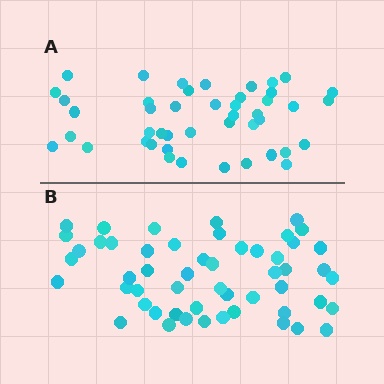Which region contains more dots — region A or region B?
Region B (the bottom region) has more dots.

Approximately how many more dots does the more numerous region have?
Region B has roughly 8 or so more dots than region A.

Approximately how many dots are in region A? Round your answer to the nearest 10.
About 40 dots. (The exact count is 45, which rounds to 40.)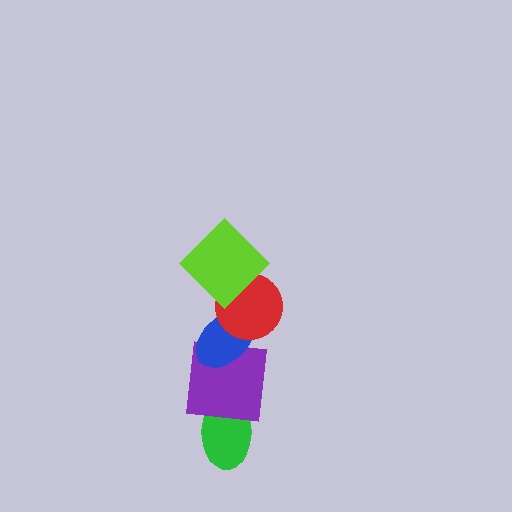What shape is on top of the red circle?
The lime diamond is on top of the red circle.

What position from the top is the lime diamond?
The lime diamond is 1st from the top.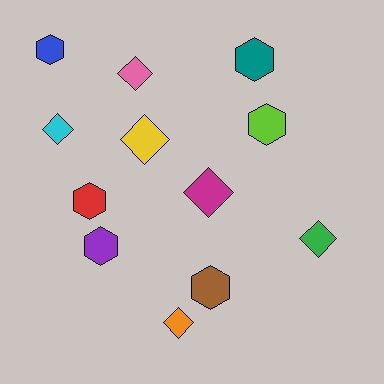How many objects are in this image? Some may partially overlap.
There are 12 objects.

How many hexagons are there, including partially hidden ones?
There are 6 hexagons.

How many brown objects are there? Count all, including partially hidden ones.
There is 1 brown object.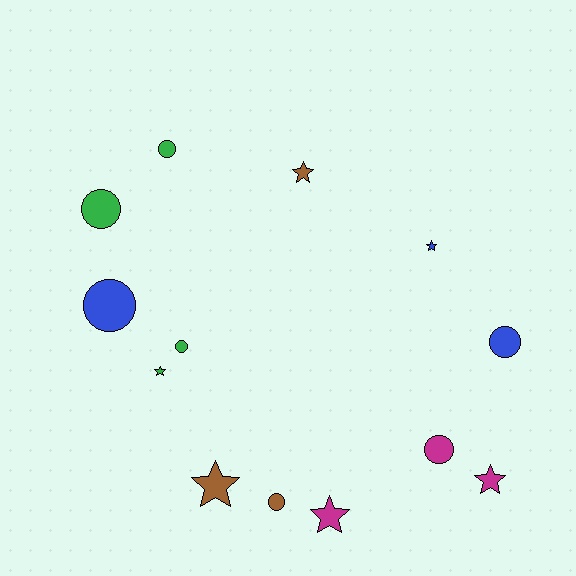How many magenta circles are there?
There is 1 magenta circle.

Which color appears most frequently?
Green, with 4 objects.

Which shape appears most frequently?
Circle, with 7 objects.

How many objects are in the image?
There are 13 objects.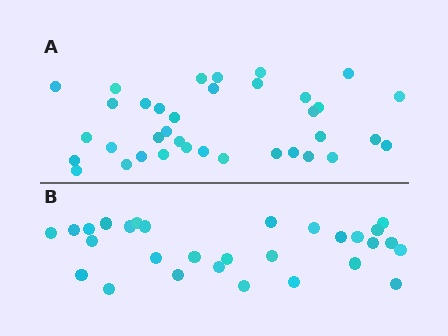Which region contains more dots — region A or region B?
Region A (the top region) has more dots.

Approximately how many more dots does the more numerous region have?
Region A has roughly 8 or so more dots than region B.